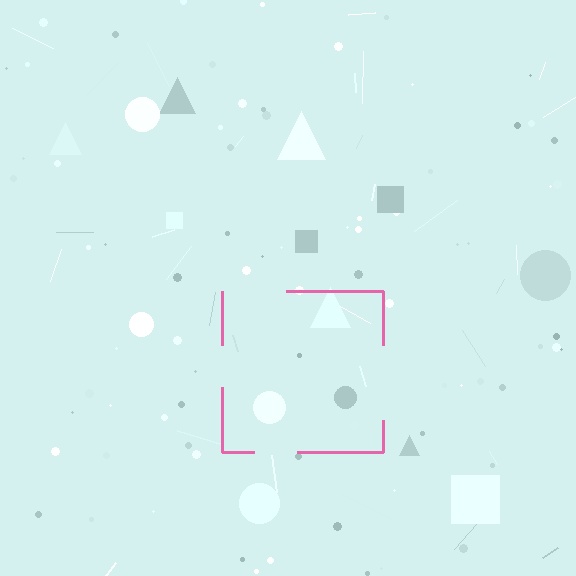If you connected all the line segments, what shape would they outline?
They would outline a square.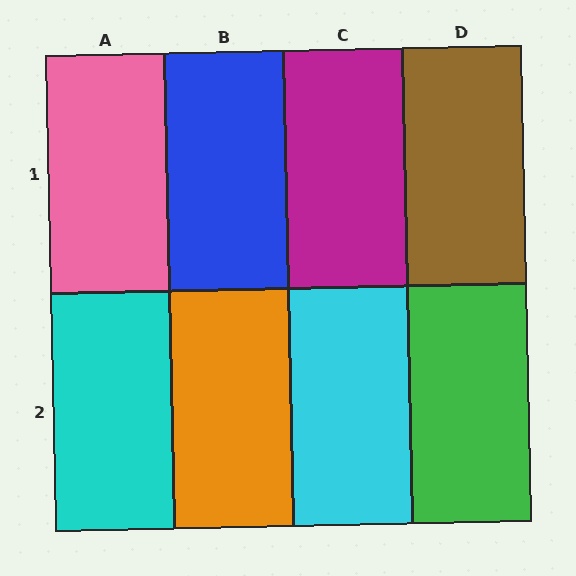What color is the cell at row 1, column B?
Blue.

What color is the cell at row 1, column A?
Pink.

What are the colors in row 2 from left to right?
Cyan, orange, cyan, green.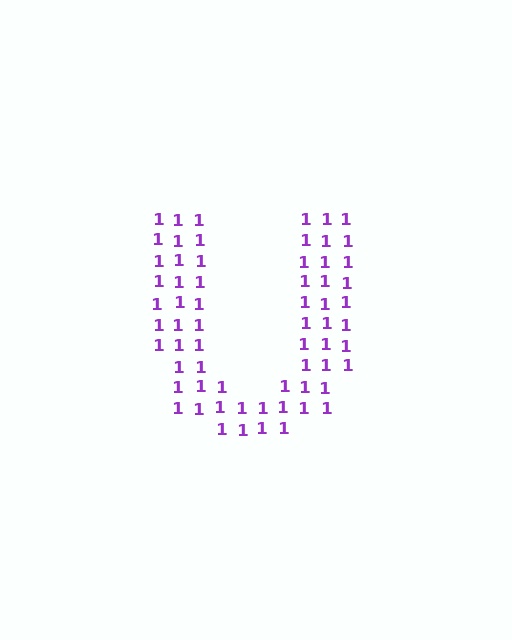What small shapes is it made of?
It is made of small digit 1's.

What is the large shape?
The large shape is the letter U.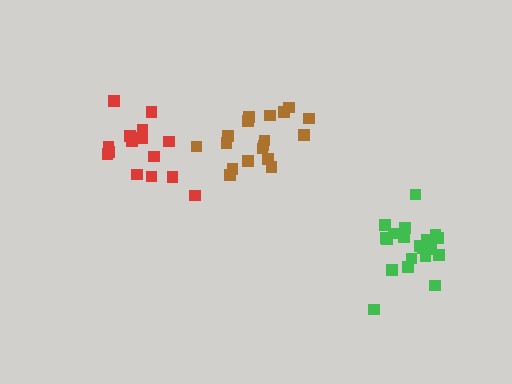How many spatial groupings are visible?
There are 3 spatial groupings.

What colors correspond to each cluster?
The clusters are colored: green, red, brown.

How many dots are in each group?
Group 1: 21 dots, Group 2: 15 dots, Group 3: 18 dots (54 total).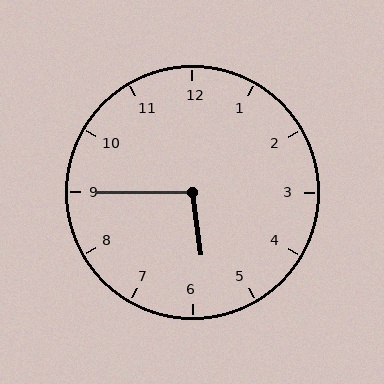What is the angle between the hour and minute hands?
Approximately 98 degrees.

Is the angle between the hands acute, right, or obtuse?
It is obtuse.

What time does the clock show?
5:45.